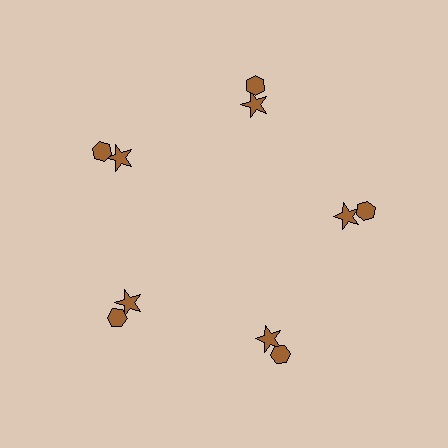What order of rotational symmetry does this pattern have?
This pattern has 5-fold rotational symmetry.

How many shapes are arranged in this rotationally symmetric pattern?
There are 10 shapes, arranged in 5 groups of 2.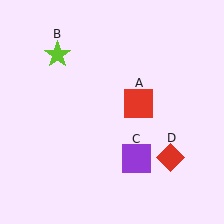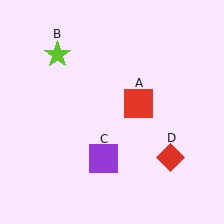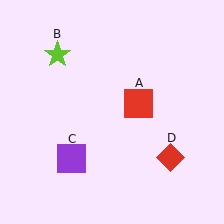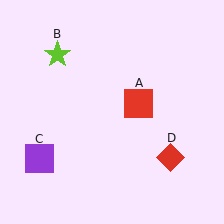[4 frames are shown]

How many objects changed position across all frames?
1 object changed position: purple square (object C).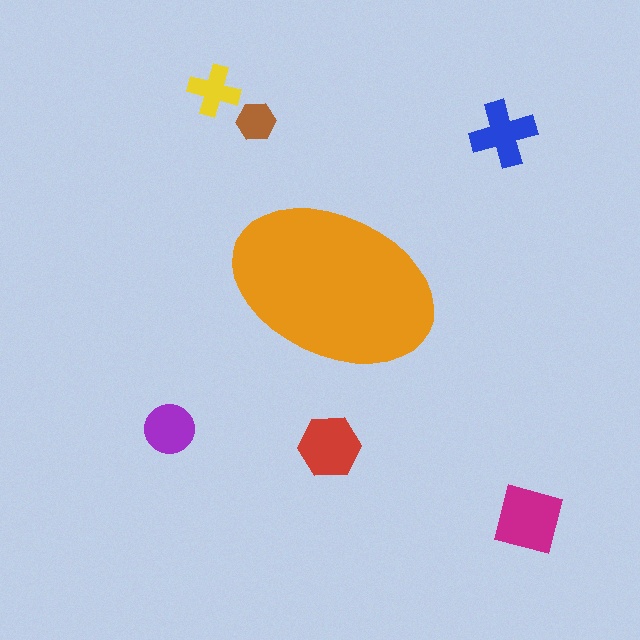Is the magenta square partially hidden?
No, the magenta square is fully visible.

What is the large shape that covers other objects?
An orange ellipse.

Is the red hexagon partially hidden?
No, the red hexagon is fully visible.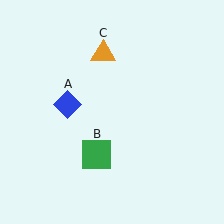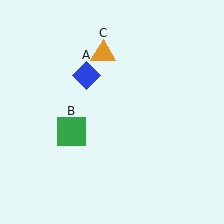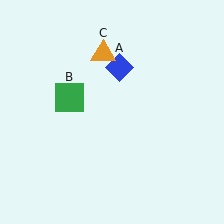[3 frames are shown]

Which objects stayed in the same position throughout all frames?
Orange triangle (object C) remained stationary.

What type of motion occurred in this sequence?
The blue diamond (object A), green square (object B) rotated clockwise around the center of the scene.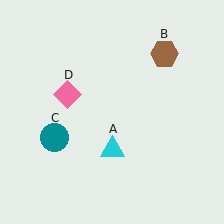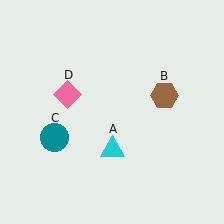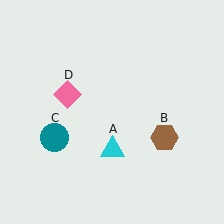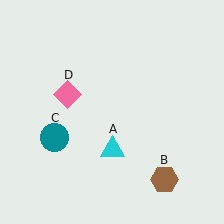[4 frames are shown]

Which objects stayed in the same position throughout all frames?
Cyan triangle (object A) and teal circle (object C) and pink diamond (object D) remained stationary.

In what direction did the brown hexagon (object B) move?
The brown hexagon (object B) moved down.